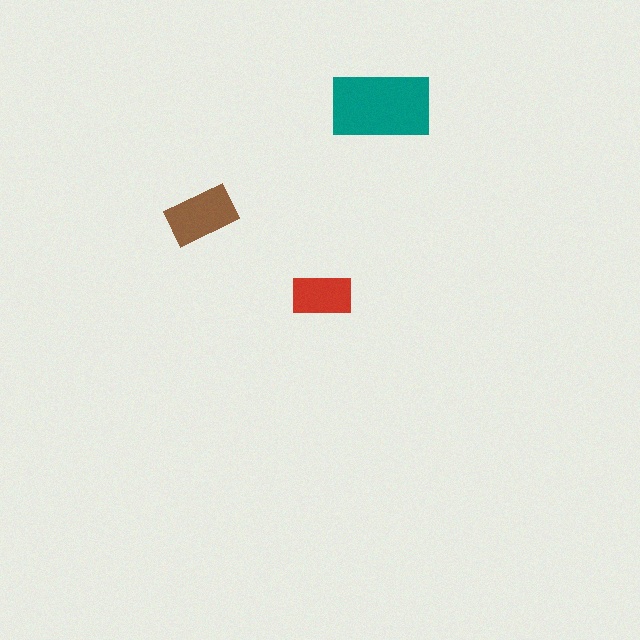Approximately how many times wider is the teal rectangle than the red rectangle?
About 1.5 times wider.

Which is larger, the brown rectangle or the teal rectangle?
The teal one.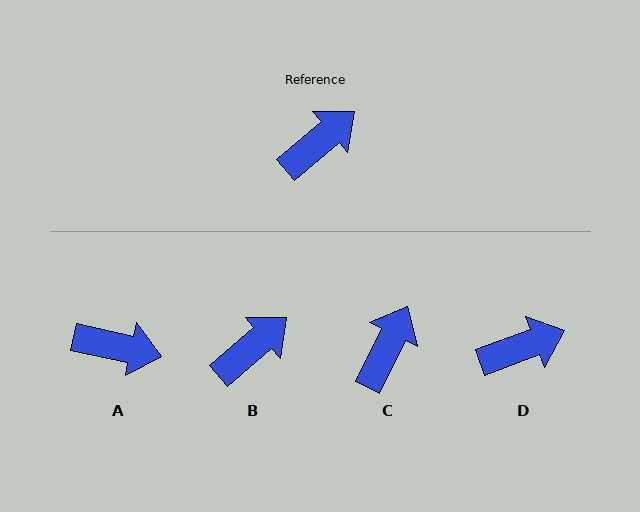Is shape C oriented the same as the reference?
No, it is off by about 23 degrees.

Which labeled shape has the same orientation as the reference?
B.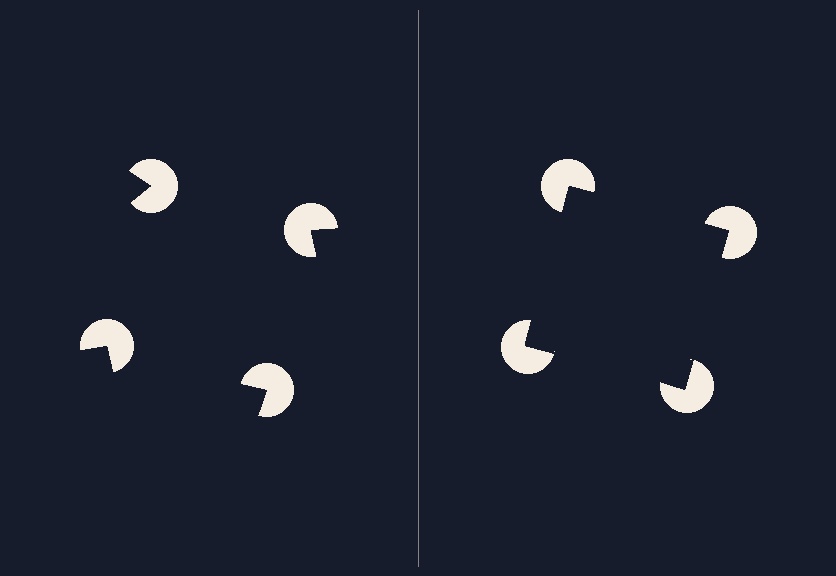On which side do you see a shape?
An illusory square appears on the right side. On the left side the wedge cuts are rotated, so no coherent shape forms.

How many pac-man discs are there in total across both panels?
8 — 4 on each side.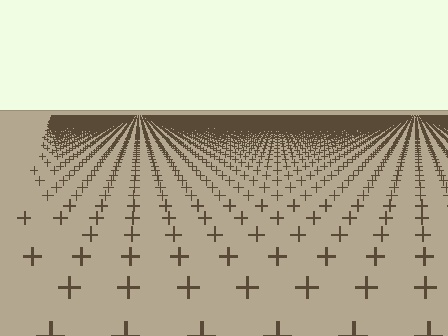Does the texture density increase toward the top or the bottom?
Density increases toward the top.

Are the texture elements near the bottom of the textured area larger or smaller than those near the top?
Larger. Near the bottom, elements are closer to the viewer and appear at a bigger on-screen size.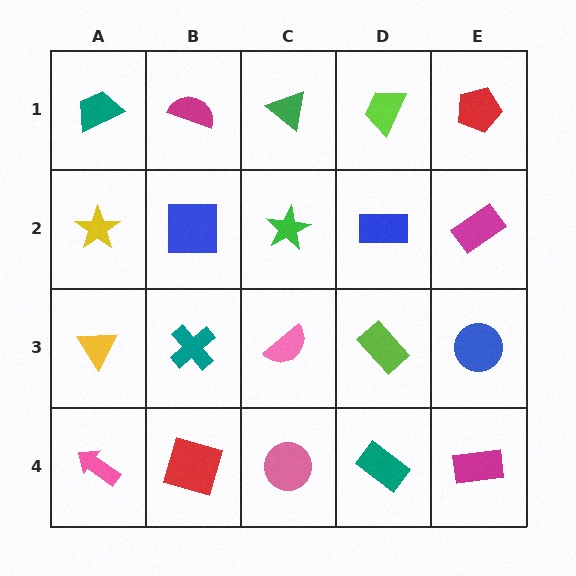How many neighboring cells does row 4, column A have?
2.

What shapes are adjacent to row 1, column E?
A magenta rectangle (row 2, column E), a lime trapezoid (row 1, column D).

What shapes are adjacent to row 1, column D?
A blue rectangle (row 2, column D), a green triangle (row 1, column C), a red pentagon (row 1, column E).